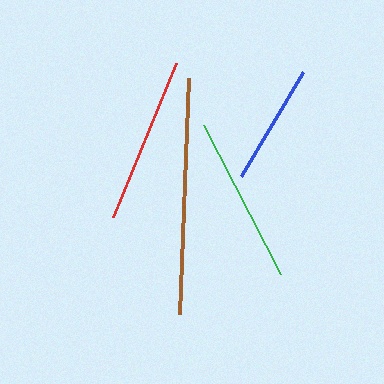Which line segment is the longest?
The brown line is the longest at approximately 236 pixels.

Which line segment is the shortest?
The blue line is the shortest at approximately 121 pixels.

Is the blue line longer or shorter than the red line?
The red line is longer than the blue line.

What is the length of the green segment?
The green segment is approximately 168 pixels long.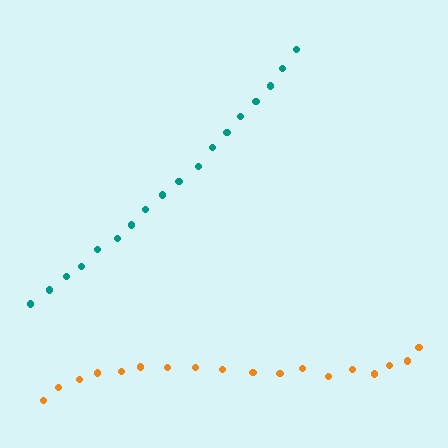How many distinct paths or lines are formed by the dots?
There are 2 distinct paths.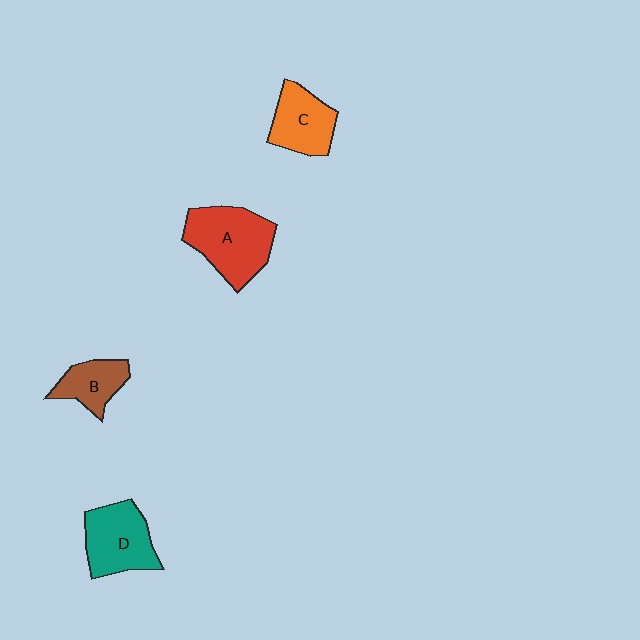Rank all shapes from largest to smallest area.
From largest to smallest: A (red), D (teal), C (orange), B (brown).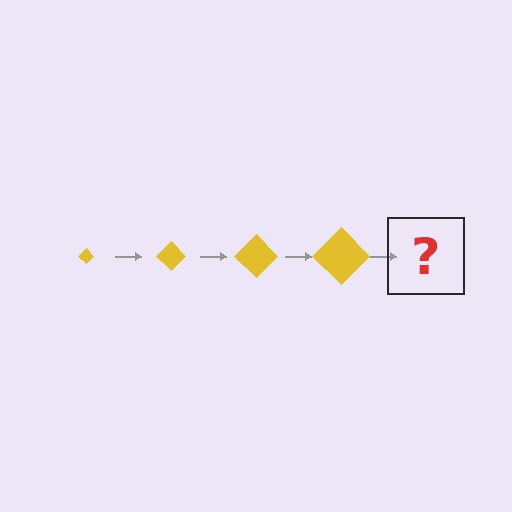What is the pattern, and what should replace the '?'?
The pattern is that the diamond gets progressively larger each step. The '?' should be a yellow diamond, larger than the previous one.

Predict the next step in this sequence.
The next step is a yellow diamond, larger than the previous one.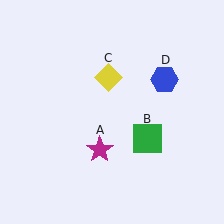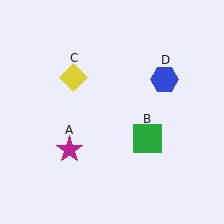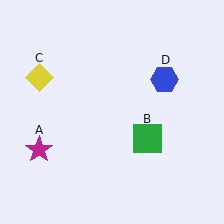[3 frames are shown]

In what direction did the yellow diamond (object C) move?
The yellow diamond (object C) moved left.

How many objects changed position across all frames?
2 objects changed position: magenta star (object A), yellow diamond (object C).